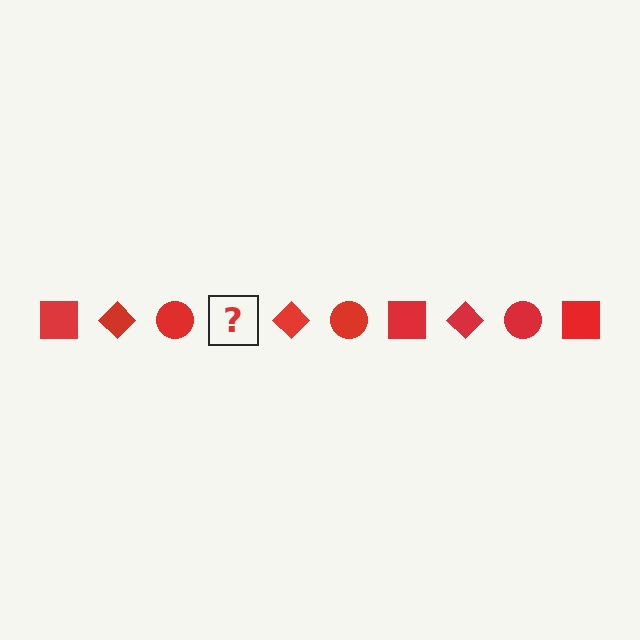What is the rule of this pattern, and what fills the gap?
The rule is that the pattern cycles through square, diamond, circle shapes in red. The gap should be filled with a red square.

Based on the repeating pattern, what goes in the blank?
The blank should be a red square.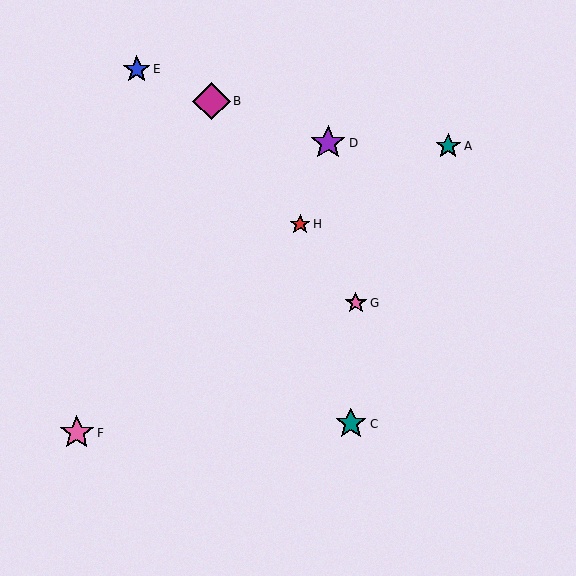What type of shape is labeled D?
Shape D is a purple star.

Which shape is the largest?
The magenta diamond (labeled B) is the largest.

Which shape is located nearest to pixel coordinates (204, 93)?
The magenta diamond (labeled B) at (211, 101) is nearest to that location.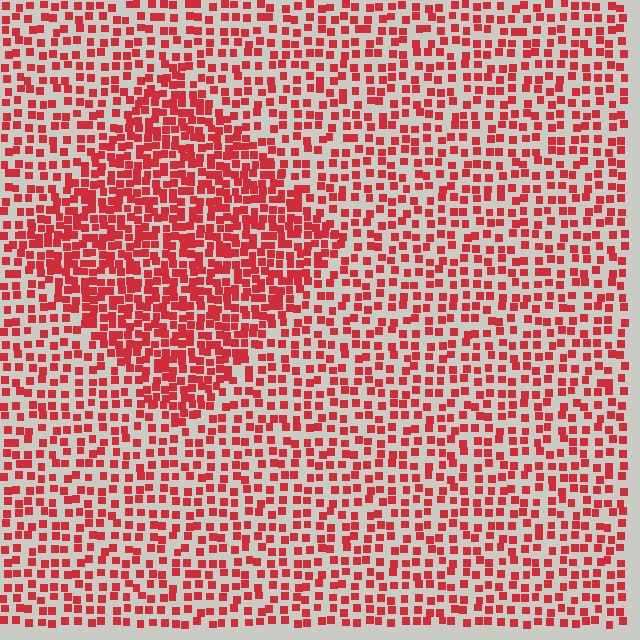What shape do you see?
I see a diamond.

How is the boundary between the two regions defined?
The boundary is defined by a change in element density (approximately 1.8x ratio). All elements are the same color, size, and shape.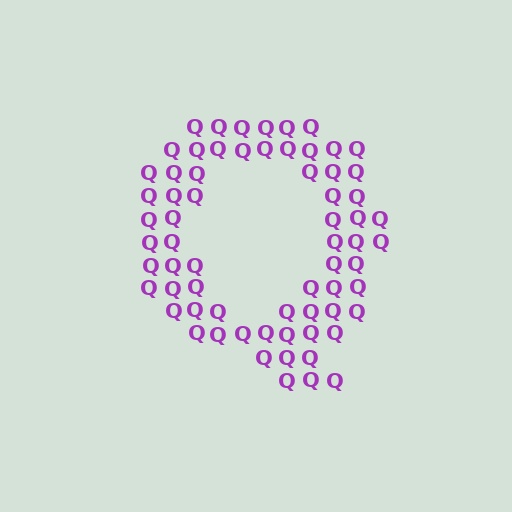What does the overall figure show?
The overall figure shows the letter Q.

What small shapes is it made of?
It is made of small letter Q's.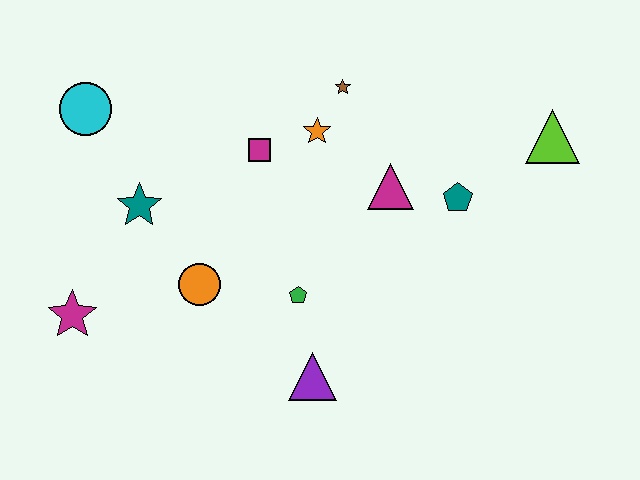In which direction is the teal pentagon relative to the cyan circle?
The teal pentagon is to the right of the cyan circle.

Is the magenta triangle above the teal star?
Yes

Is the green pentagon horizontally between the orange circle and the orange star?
Yes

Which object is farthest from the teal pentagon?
The magenta star is farthest from the teal pentagon.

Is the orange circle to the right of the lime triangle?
No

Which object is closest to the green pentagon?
The purple triangle is closest to the green pentagon.